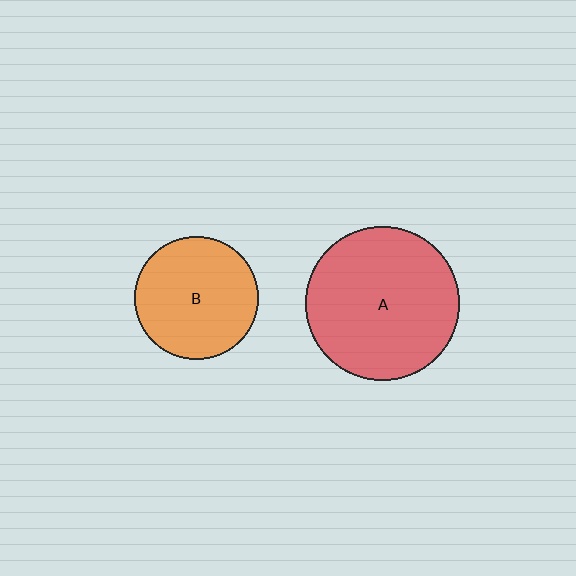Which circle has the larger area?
Circle A (red).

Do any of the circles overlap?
No, none of the circles overlap.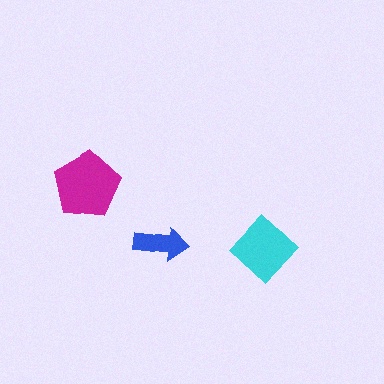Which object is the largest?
The magenta pentagon.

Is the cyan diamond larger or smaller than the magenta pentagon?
Smaller.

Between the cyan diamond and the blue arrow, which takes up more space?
The cyan diamond.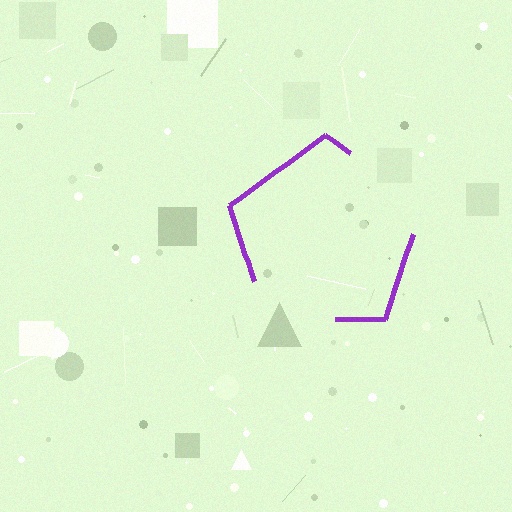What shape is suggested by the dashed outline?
The dashed outline suggests a pentagon.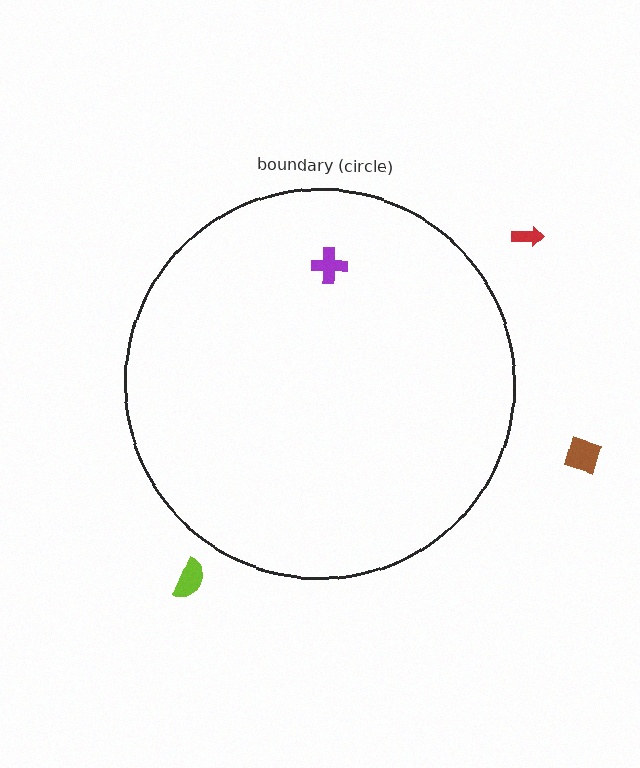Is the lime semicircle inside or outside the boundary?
Outside.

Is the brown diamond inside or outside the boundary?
Outside.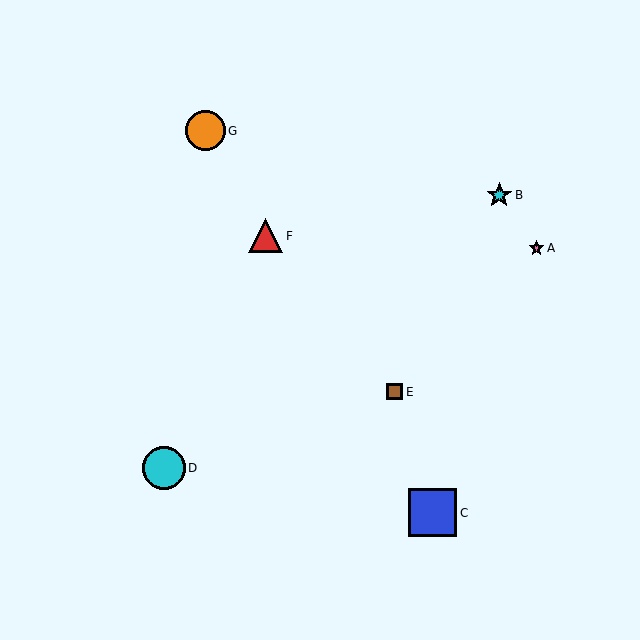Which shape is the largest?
The blue square (labeled C) is the largest.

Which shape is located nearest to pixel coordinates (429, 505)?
The blue square (labeled C) at (433, 513) is nearest to that location.